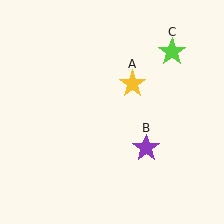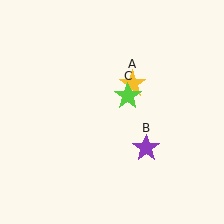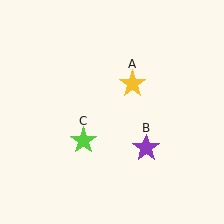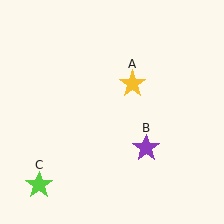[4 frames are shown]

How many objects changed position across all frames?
1 object changed position: lime star (object C).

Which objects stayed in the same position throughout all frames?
Yellow star (object A) and purple star (object B) remained stationary.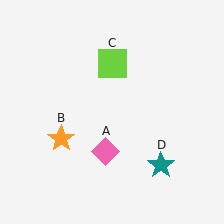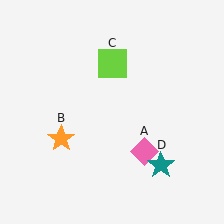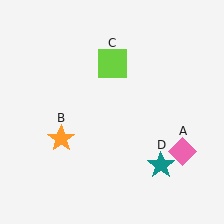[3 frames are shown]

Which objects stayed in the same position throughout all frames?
Orange star (object B) and lime square (object C) and teal star (object D) remained stationary.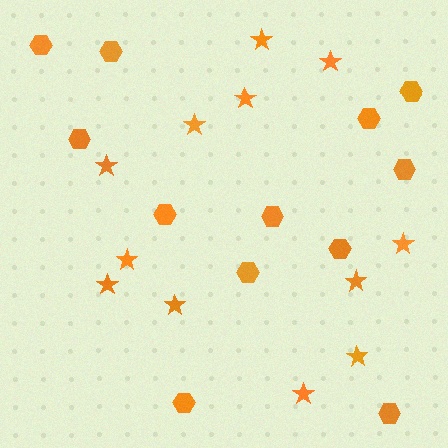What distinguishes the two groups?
There are 2 groups: one group of stars (12) and one group of hexagons (12).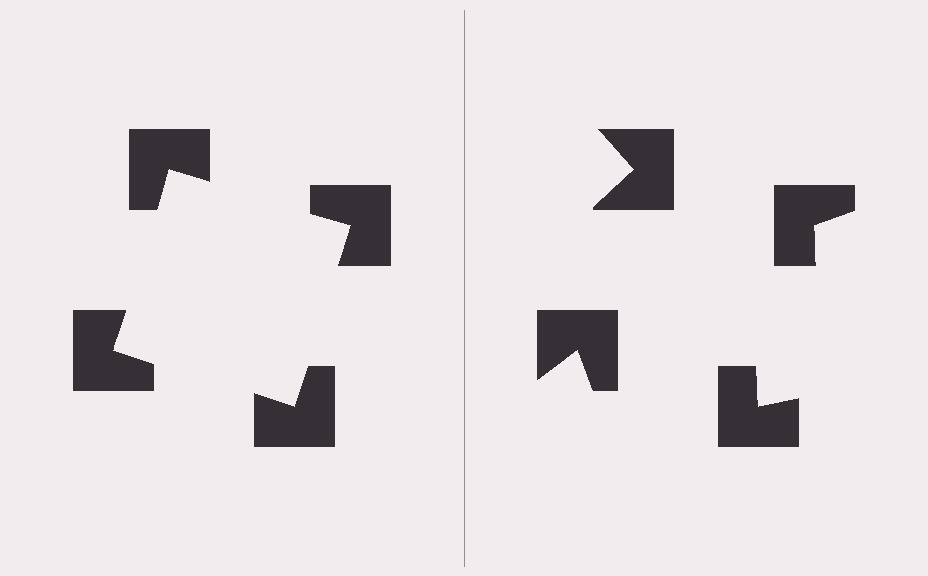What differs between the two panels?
The notched squares are positioned identically on both sides; only the wedge orientations differ. On the left they align to a square; on the right they are misaligned.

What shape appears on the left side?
An illusory square.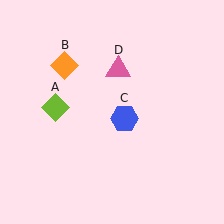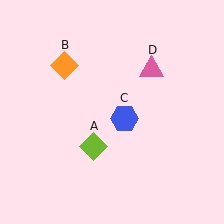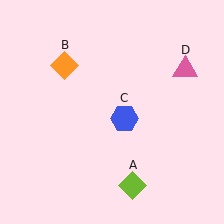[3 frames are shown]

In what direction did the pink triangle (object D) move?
The pink triangle (object D) moved right.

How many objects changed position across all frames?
2 objects changed position: lime diamond (object A), pink triangle (object D).